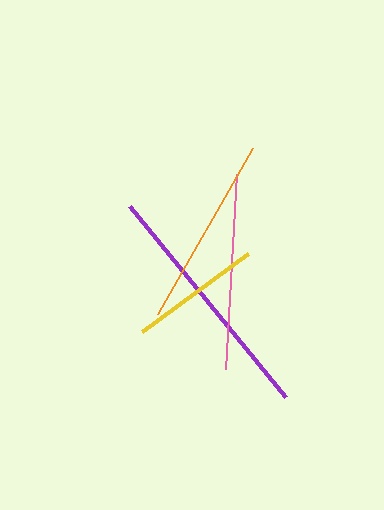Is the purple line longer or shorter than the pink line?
The purple line is longer than the pink line.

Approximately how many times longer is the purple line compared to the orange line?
The purple line is approximately 1.3 times the length of the orange line.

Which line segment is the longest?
The purple line is the longest at approximately 247 pixels.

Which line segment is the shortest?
The yellow line is the shortest at approximately 132 pixels.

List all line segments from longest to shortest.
From longest to shortest: purple, pink, orange, yellow.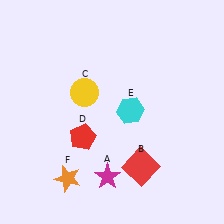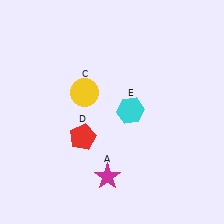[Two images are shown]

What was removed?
The red square (B), the orange star (F) were removed in Image 2.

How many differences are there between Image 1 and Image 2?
There are 2 differences between the two images.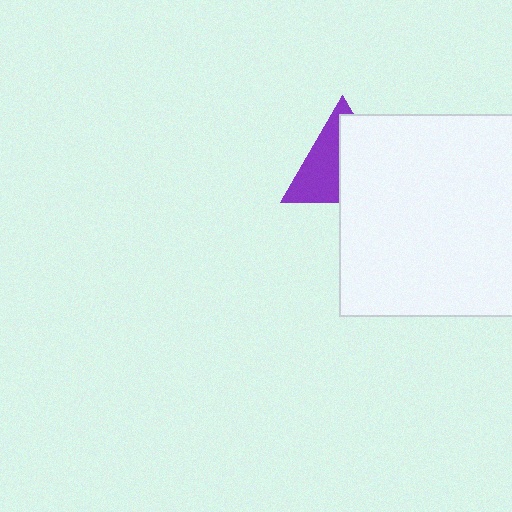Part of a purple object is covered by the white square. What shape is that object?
It is a triangle.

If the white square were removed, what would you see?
You would see the complete purple triangle.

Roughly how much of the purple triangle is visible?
About half of it is visible (roughly 47%).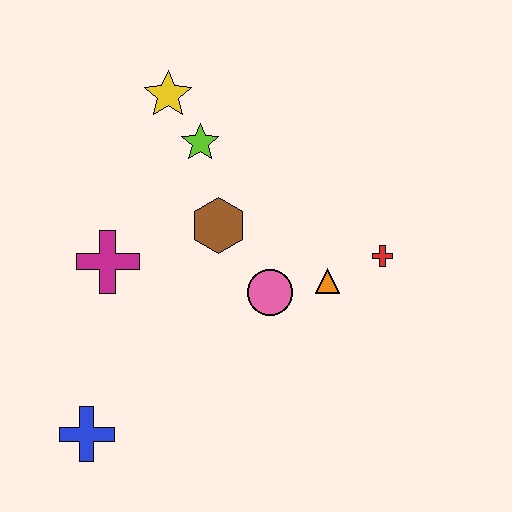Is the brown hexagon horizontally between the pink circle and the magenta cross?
Yes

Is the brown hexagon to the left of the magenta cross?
No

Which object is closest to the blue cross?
The magenta cross is closest to the blue cross.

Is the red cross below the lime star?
Yes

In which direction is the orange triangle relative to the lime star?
The orange triangle is below the lime star.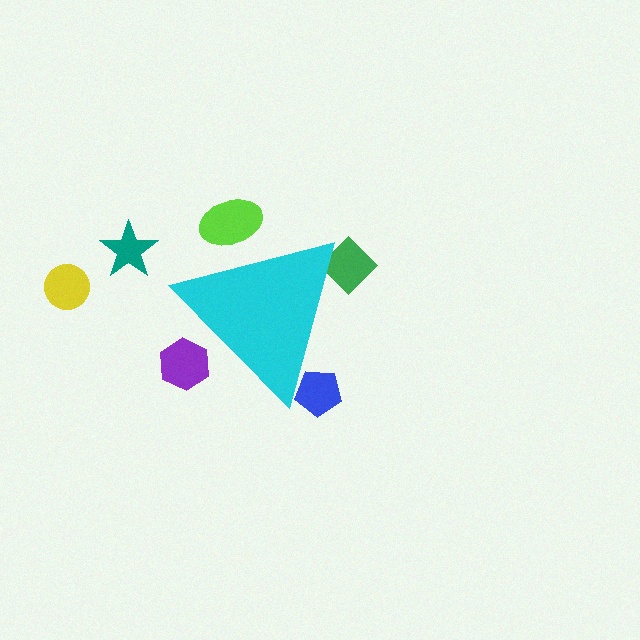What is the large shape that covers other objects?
A cyan triangle.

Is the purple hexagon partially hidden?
Yes, the purple hexagon is partially hidden behind the cyan triangle.